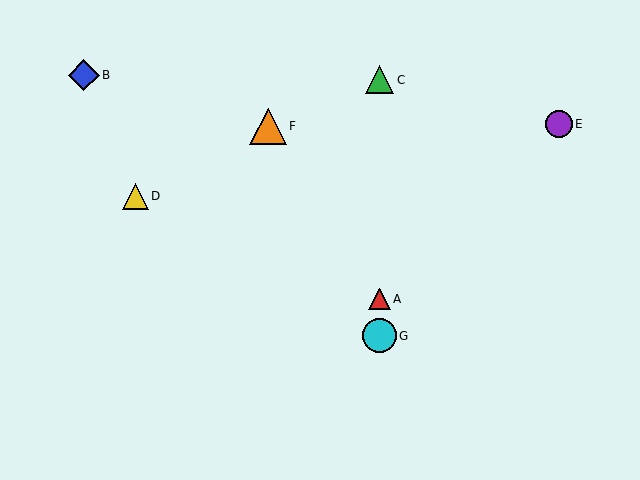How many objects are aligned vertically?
3 objects (A, C, G) are aligned vertically.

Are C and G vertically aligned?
Yes, both are at x≈379.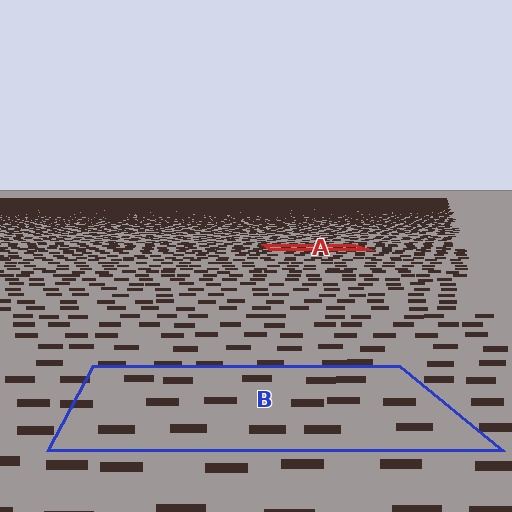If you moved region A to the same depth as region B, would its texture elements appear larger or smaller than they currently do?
They would appear larger. At a closer depth, the same texture elements are projected at a bigger on-screen size.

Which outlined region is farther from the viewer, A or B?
Region A is farther from the viewer — the texture elements inside it appear smaller and more densely packed.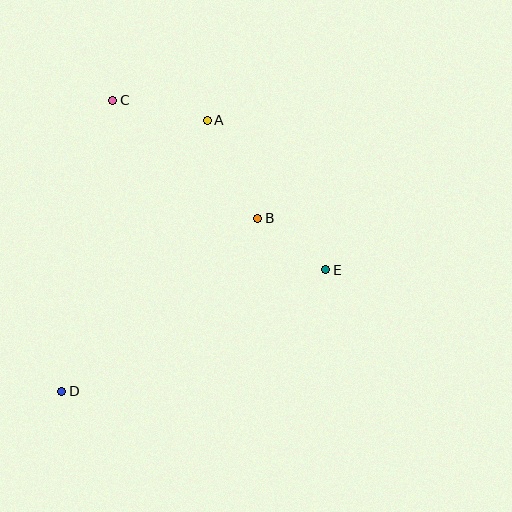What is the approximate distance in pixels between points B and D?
The distance between B and D is approximately 262 pixels.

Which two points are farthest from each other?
Points A and D are farthest from each other.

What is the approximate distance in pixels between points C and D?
The distance between C and D is approximately 296 pixels.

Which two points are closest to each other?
Points B and E are closest to each other.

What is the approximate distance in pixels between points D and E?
The distance between D and E is approximately 291 pixels.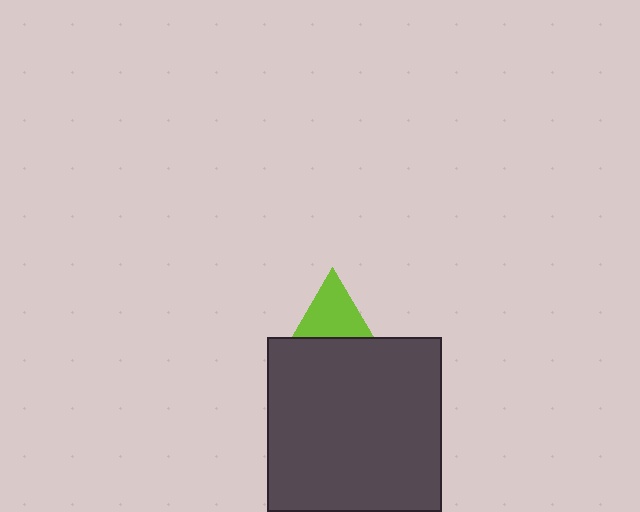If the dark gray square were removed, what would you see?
You would see the complete lime triangle.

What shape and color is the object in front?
The object in front is a dark gray square.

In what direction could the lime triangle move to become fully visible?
The lime triangle could move up. That would shift it out from behind the dark gray square entirely.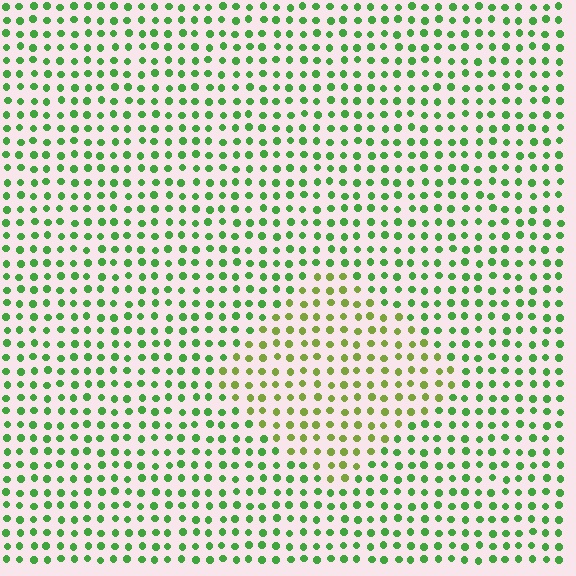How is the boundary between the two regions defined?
The boundary is defined purely by a slight shift in hue (about 34 degrees). Spacing, size, and orientation are identical on both sides.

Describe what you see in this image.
The image is filled with small green elements in a uniform arrangement. A diamond-shaped region is visible where the elements are tinted to a slightly different hue, forming a subtle color boundary.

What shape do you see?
I see a diamond.